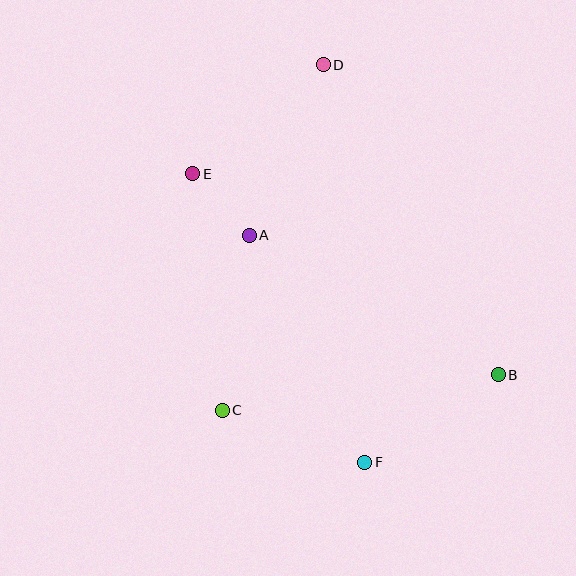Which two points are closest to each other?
Points A and E are closest to each other.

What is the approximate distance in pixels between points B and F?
The distance between B and F is approximately 159 pixels.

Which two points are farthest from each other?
Points D and F are farthest from each other.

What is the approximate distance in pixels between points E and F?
The distance between E and F is approximately 336 pixels.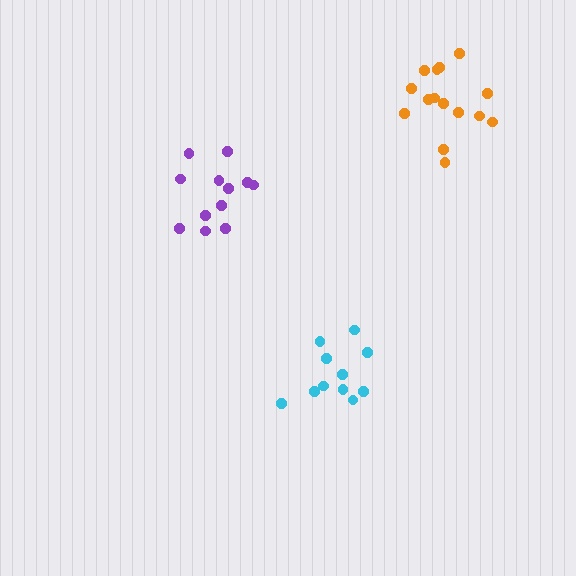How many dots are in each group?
Group 1: 12 dots, Group 2: 11 dots, Group 3: 15 dots (38 total).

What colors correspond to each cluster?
The clusters are colored: purple, cyan, orange.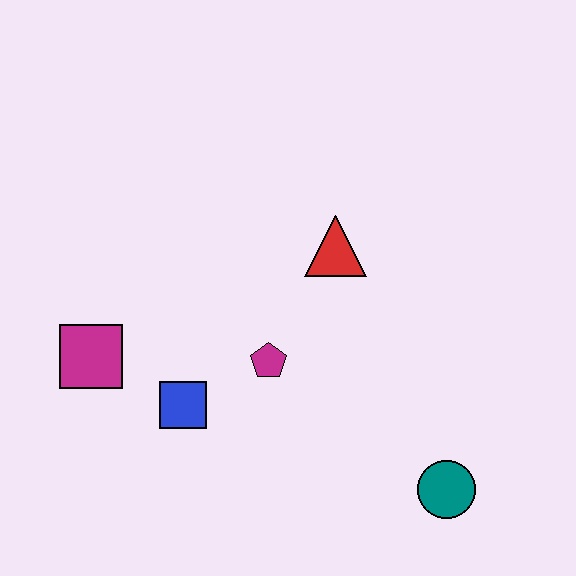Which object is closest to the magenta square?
The blue square is closest to the magenta square.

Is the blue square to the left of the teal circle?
Yes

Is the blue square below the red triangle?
Yes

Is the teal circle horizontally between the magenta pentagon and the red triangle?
No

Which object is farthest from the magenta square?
The teal circle is farthest from the magenta square.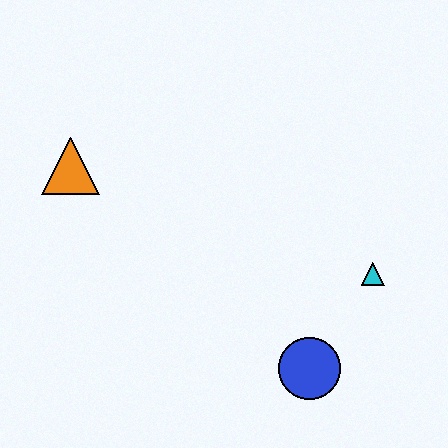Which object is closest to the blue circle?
The cyan triangle is closest to the blue circle.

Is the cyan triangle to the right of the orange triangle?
Yes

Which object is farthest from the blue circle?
The orange triangle is farthest from the blue circle.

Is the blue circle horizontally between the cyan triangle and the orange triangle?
Yes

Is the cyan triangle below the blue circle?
No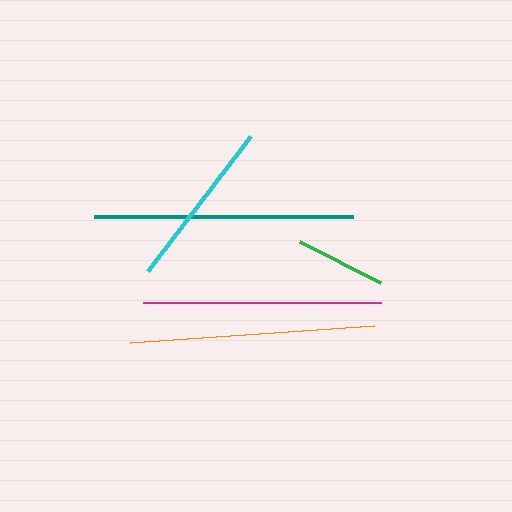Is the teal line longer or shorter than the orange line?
The teal line is longer than the orange line.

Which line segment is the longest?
The teal line is the longest at approximately 260 pixels.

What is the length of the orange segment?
The orange segment is approximately 245 pixels long.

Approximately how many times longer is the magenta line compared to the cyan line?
The magenta line is approximately 1.4 times the length of the cyan line.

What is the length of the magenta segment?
The magenta segment is approximately 238 pixels long.